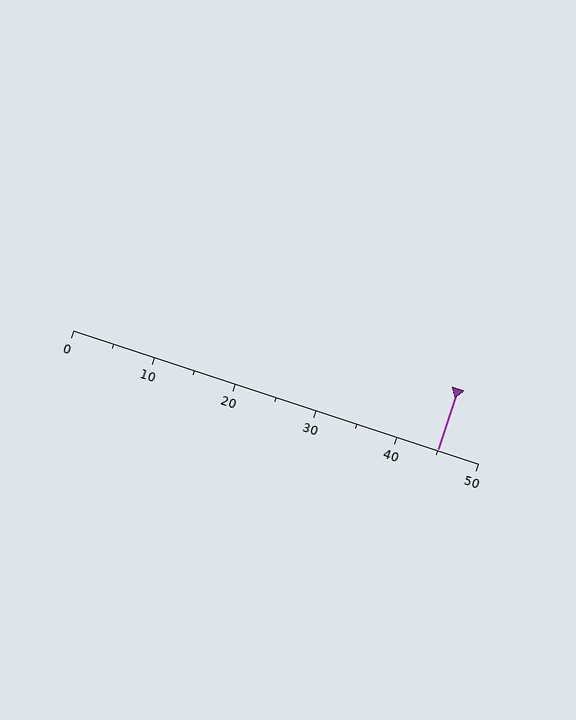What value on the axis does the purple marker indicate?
The marker indicates approximately 45.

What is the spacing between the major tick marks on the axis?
The major ticks are spaced 10 apart.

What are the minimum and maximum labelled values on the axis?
The axis runs from 0 to 50.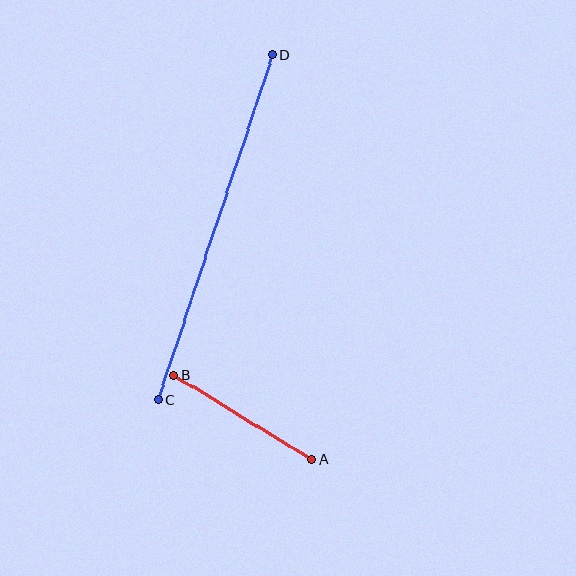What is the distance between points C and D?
The distance is approximately 364 pixels.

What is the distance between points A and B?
The distance is approximately 161 pixels.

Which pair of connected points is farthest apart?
Points C and D are farthest apart.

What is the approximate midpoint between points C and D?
The midpoint is at approximately (215, 227) pixels.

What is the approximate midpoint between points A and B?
The midpoint is at approximately (243, 417) pixels.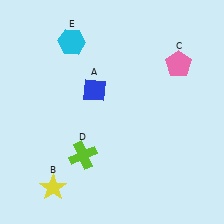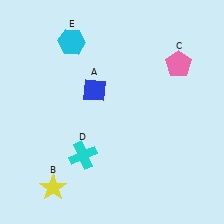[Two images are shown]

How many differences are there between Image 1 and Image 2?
There is 1 difference between the two images.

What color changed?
The cross (D) changed from lime in Image 1 to cyan in Image 2.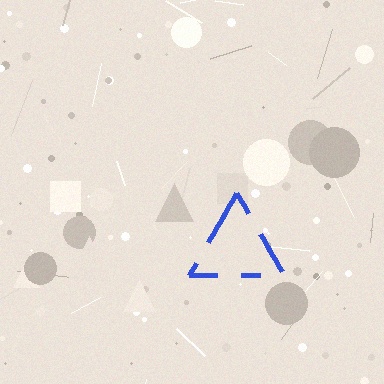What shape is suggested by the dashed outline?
The dashed outline suggests a triangle.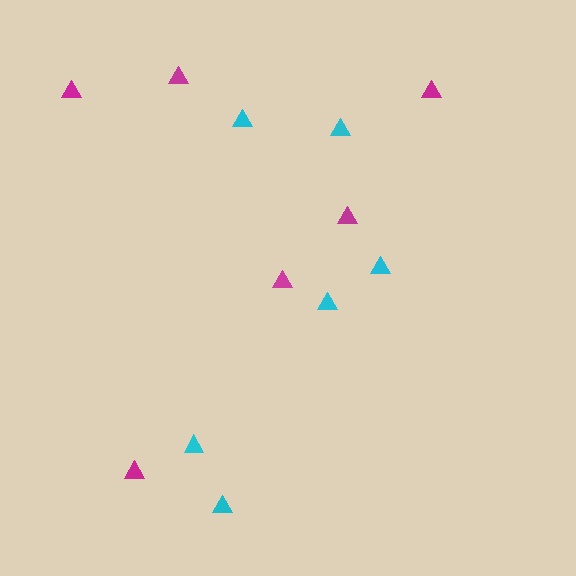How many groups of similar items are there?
There are 2 groups: one group of cyan triangles (6) and one group of magenta triangles (6).